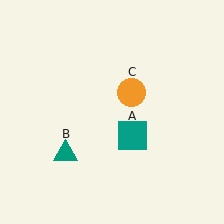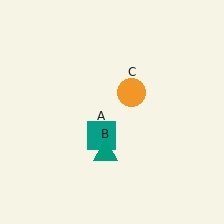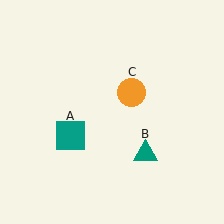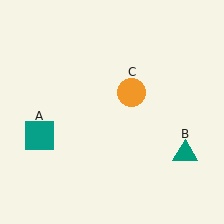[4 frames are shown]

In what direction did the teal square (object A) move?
The teal square (object A) moved left.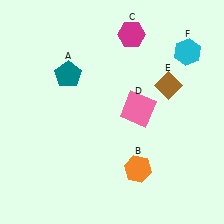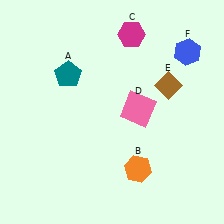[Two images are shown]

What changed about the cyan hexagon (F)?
In Image 1, F is cyan. In Image 2, it changed to blue.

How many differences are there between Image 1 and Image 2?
There is 1 difference between the two images.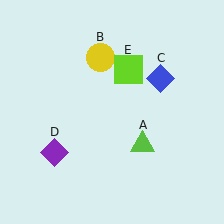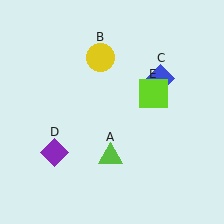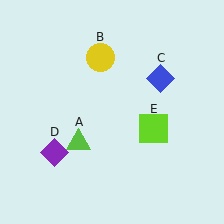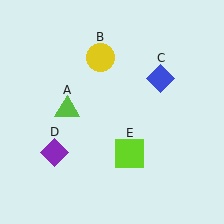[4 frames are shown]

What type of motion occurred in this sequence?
The lime triangle (object A), lime square (object E) rotated clockwise around the center of the scene.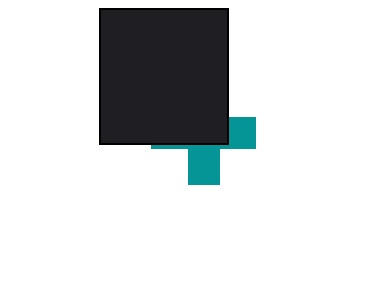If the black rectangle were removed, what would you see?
You would see the complete teal cross.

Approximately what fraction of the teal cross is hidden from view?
Roughly 59% of the teal cross is hidden behind the black rectangle.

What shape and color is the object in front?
The object in front is a black rectangle.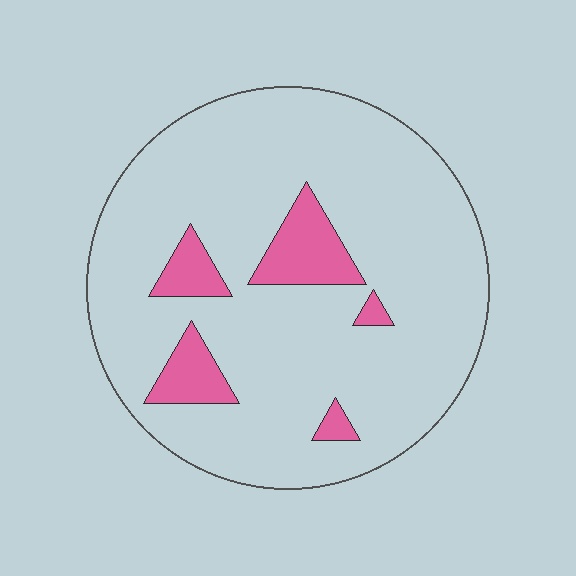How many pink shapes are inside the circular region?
5.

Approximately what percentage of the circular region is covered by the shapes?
Approximately 10%.